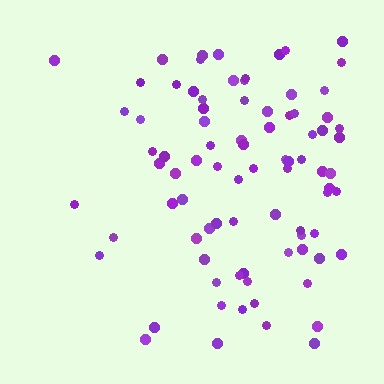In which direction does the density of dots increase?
From left to right, with the right side densest.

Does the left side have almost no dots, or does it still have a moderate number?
Still a moderate number, just noticeably fewer than the right.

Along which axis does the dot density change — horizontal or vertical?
Horizontal.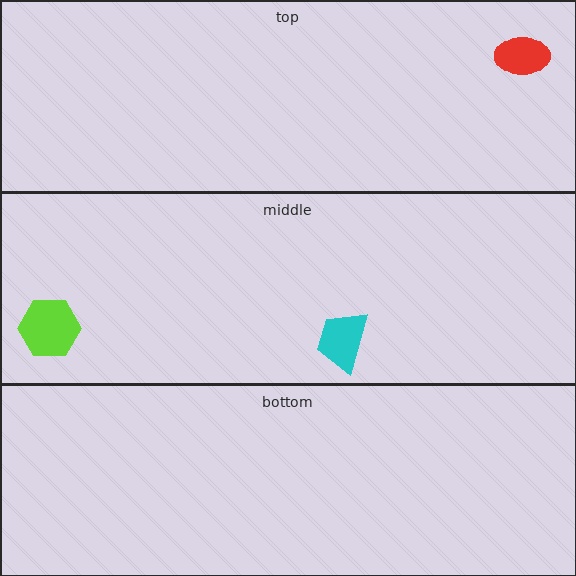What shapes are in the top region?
The red ellipse.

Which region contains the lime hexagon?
The middle region.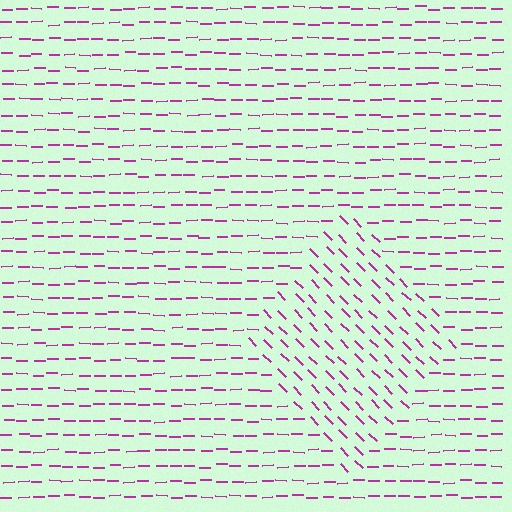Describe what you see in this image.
The image is filled with small magenta line segments. A diamond region in the image has lines oriented differently from the surrounding lines, creating a visible texture boundary.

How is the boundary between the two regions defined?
The boundary is defined purely by a change in line orientation (approximately 45 degrees difference). All lines are the same color and thickness.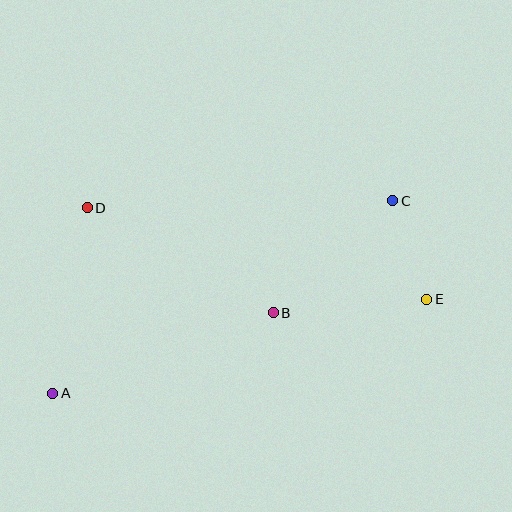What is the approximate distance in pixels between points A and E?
The distance between A and E is approximately 386 pixels.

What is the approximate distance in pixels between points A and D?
The distance between A and D is approximately 189 pixels.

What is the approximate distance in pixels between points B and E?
The distance between B and E is approximately 154 pixels.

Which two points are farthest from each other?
Points A and C are farthest from each other.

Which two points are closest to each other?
Points C and E are closest to each other.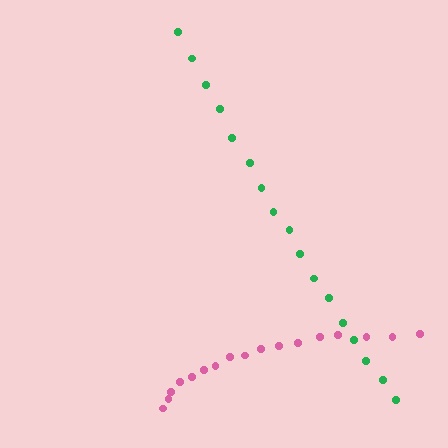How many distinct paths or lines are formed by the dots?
There are 2 distinct paths.